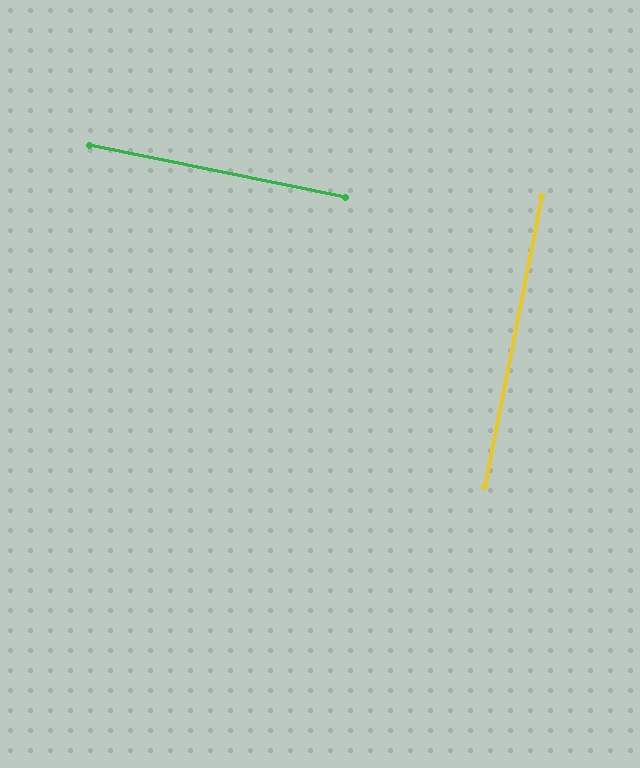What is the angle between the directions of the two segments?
Approximately 90 degrees.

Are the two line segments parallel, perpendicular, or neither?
Perpendicular — they meet at approximately 90°.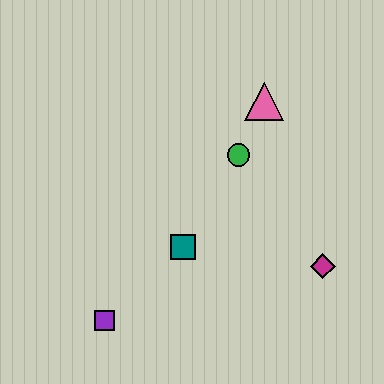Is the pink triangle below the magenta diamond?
No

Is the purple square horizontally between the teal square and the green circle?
No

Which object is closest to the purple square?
The teal square is closest to the purple square.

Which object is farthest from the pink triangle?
The purple square is farthest from the pink triangle.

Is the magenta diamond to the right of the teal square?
Yes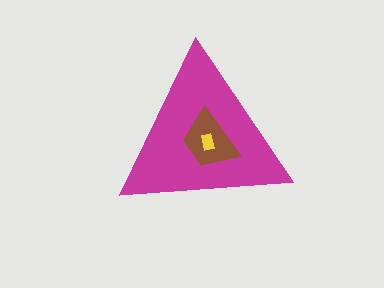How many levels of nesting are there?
3.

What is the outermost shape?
The magenta triangle.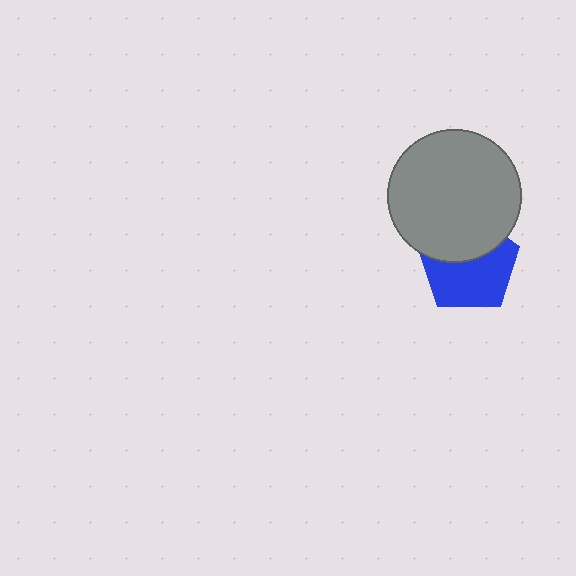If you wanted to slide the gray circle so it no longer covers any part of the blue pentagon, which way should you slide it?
Slide it up — that is the most direct way to separate the two shapes.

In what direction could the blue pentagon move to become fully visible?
The blue pentagon could move down. That would shift it out from behind the gray circle entirely.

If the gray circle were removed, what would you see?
You would see the complete blue pentagon.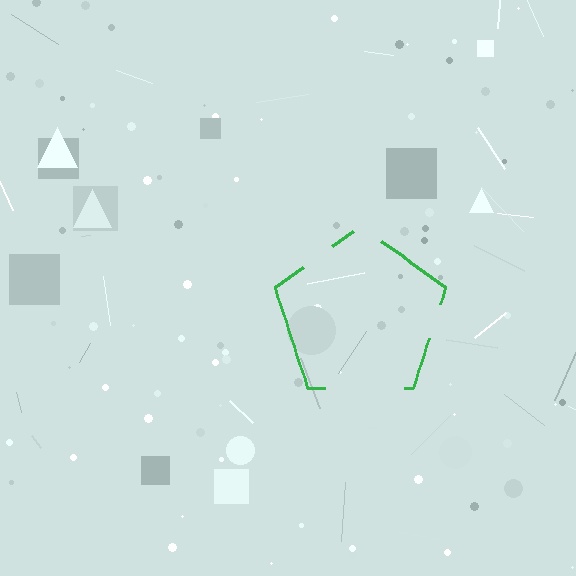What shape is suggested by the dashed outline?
The dashed outline suggests a pentagon.